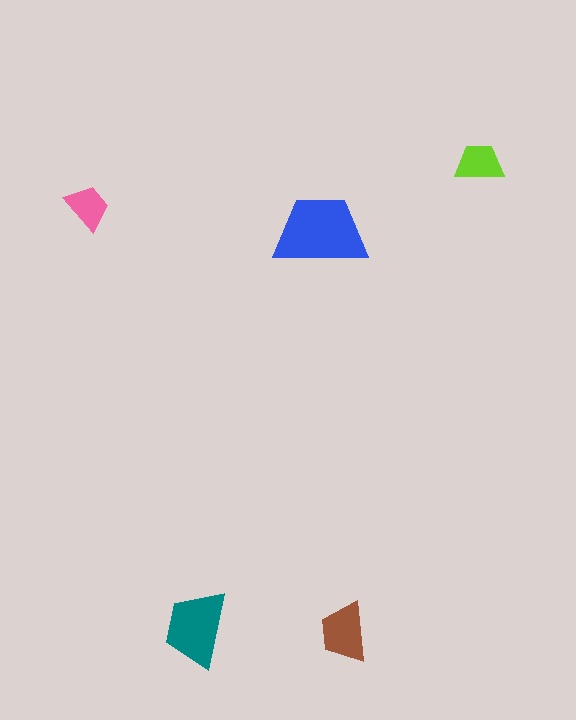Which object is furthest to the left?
The pink trapezoid is leftmost.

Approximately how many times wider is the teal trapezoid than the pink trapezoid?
About 1.5 times wider.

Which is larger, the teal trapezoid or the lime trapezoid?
The teal one.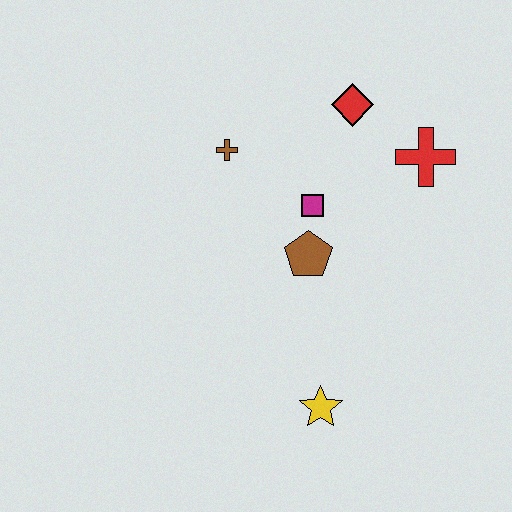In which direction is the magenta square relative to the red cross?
The magenta square is to the left of the red cross.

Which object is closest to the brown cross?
The magenta square is closest to the brown cross.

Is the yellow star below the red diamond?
Yes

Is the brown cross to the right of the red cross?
No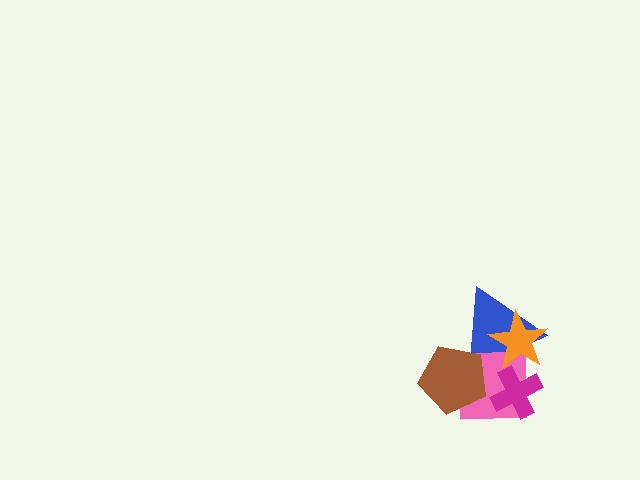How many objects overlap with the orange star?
3 objects overlap with the orange star.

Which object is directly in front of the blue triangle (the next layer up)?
The pink square is directly in front of the blue triangle.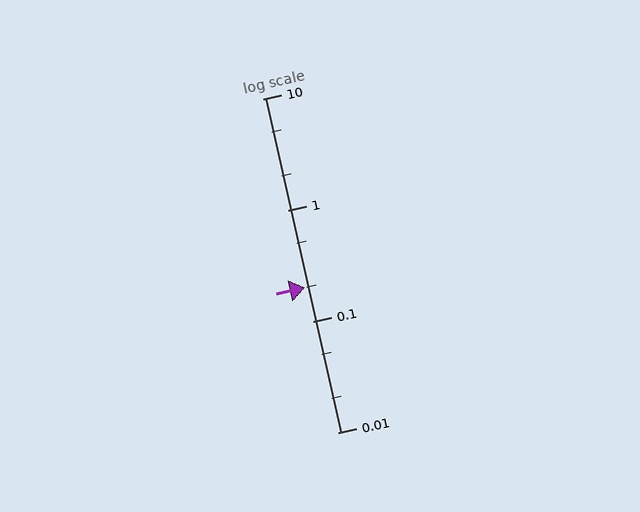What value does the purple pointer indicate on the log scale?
The pointer indicates approximately 0.2.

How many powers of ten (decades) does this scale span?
The scale spans 3 decades, from 0.01 to 10.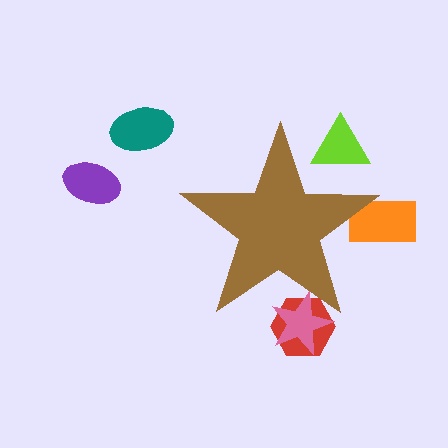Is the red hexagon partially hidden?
Yes, the red hexagon is partially hidden behind the brown star.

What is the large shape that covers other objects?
A brown star.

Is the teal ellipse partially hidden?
No, the teal ellipse is fully visible.